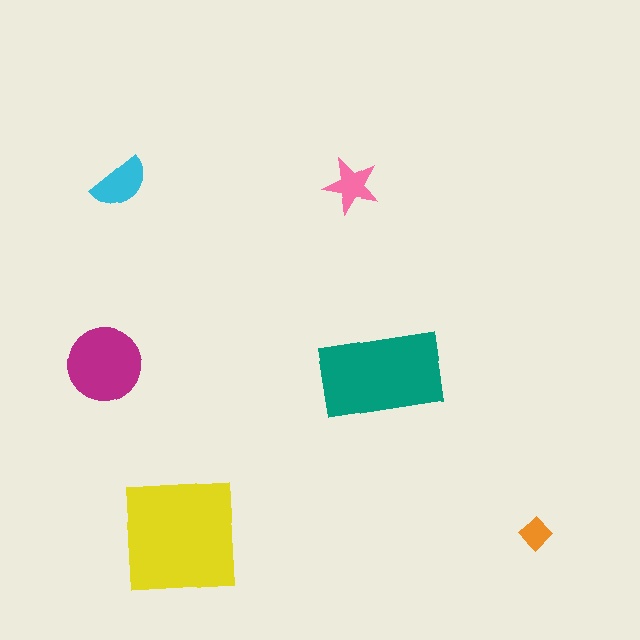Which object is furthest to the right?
The orange diamond is rightmost.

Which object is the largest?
The yellow square.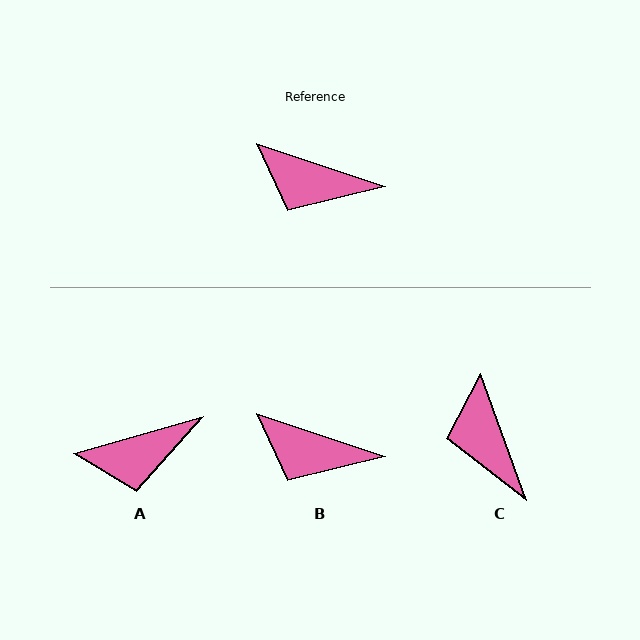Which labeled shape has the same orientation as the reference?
B.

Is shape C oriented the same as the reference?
No, it is off by about 52 degrees.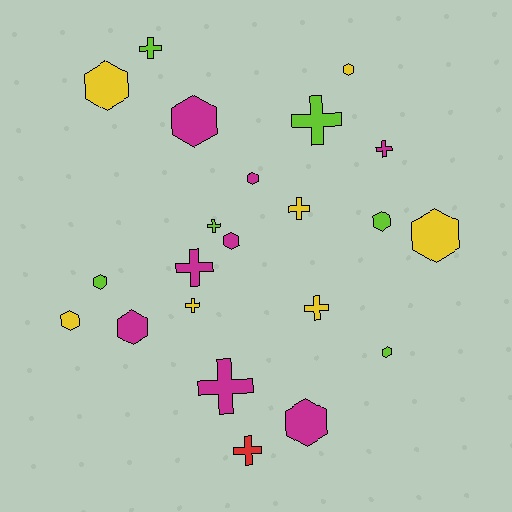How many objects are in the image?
There are 22 objects.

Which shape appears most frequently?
Hexagon, with 12 objects.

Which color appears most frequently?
Magenta, with 8 objects.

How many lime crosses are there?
There are 3 lime crosses.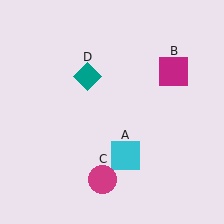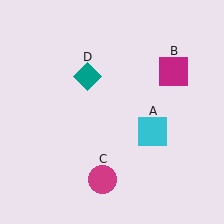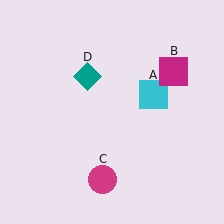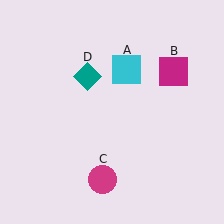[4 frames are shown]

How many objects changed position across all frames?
1 object changed position: cyan square (object A).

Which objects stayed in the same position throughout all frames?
Magenta square (object B) and magenta circle (object C) and teal diamond (object D) remained stationary.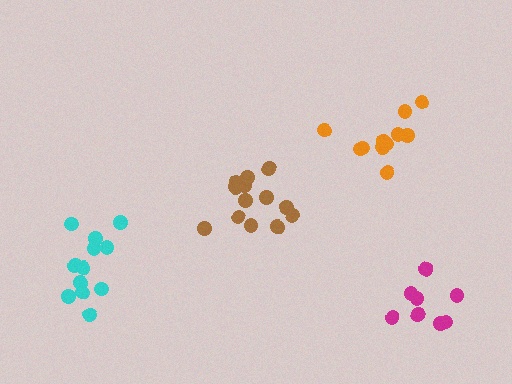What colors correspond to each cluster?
The clusters are colored: magenta, brown, orange, cyan.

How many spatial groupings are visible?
There are 4 spatial groupings.